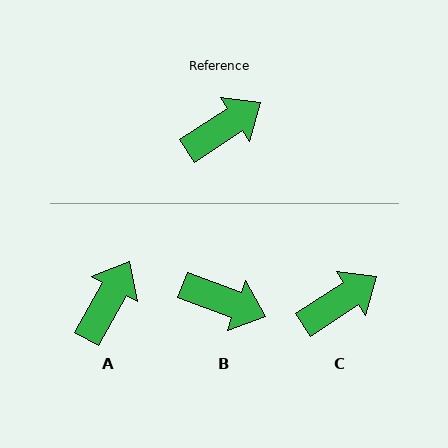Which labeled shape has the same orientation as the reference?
C.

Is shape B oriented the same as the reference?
No, it is off by about 54 degrees.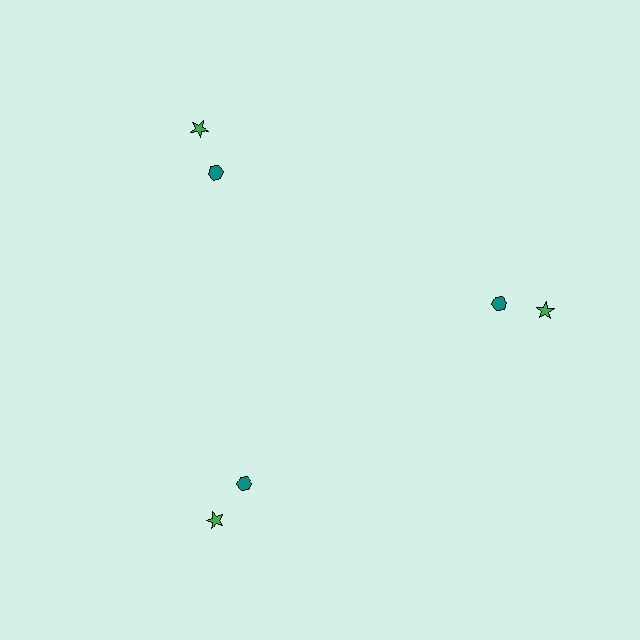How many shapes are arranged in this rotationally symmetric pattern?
There are 6 shapes, arranged in 3 groups of 2.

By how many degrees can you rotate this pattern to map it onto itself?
The pattern maps onto itself every 120 degrees of rotation.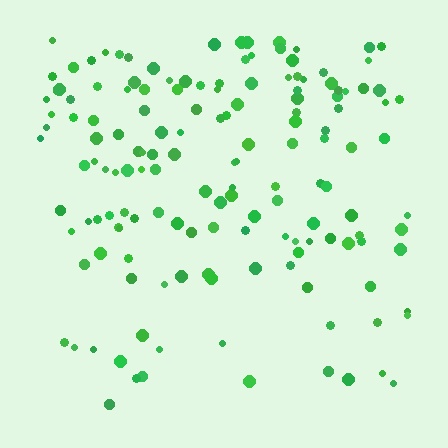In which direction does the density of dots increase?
From bottom to top, with the top side densest.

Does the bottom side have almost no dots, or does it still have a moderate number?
Still a moderate number, just noticeably fewer than the top.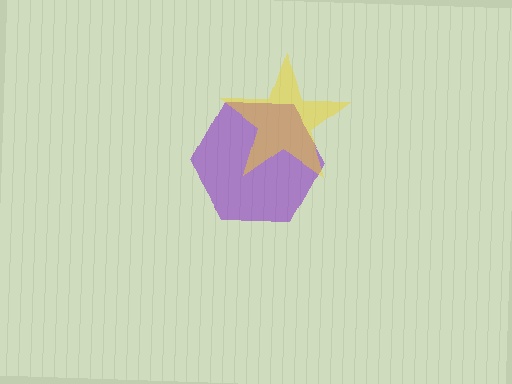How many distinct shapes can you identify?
There are 2 distinct shapes: a purple hexagon, a yellow star.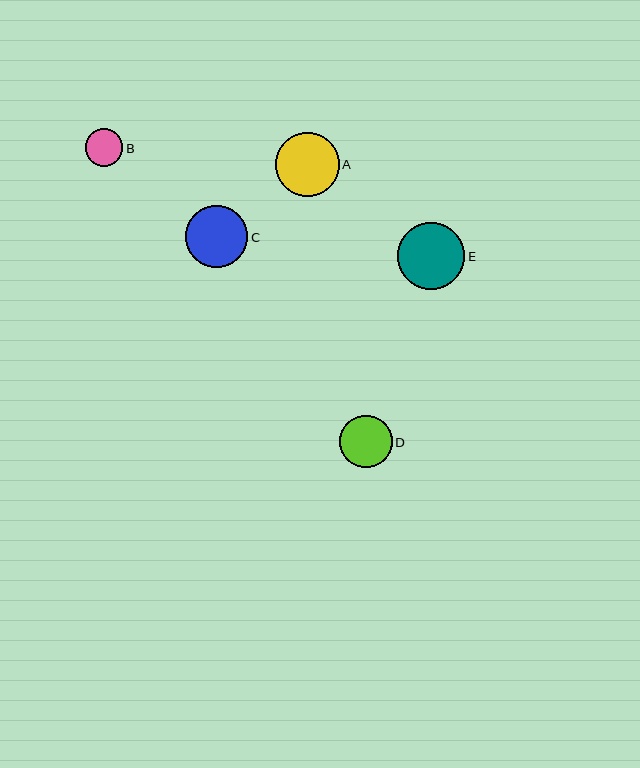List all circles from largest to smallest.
From largest to smallest: E, A, C, D, B.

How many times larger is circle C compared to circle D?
Circle C is approximately 1.2 times the size of circle D.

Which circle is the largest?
Circle E is the largest with a size of approximately 67 pixels.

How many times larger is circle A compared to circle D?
Circle A is approximately 1.2 times the size of circle D.